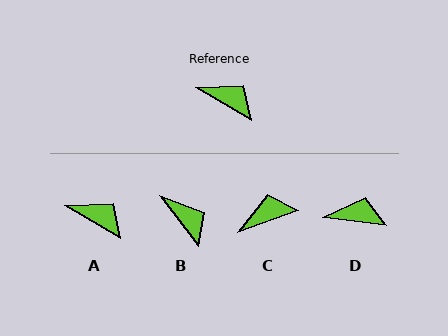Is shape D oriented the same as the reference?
No, it is off by about 24 degrees.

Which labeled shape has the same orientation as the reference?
A.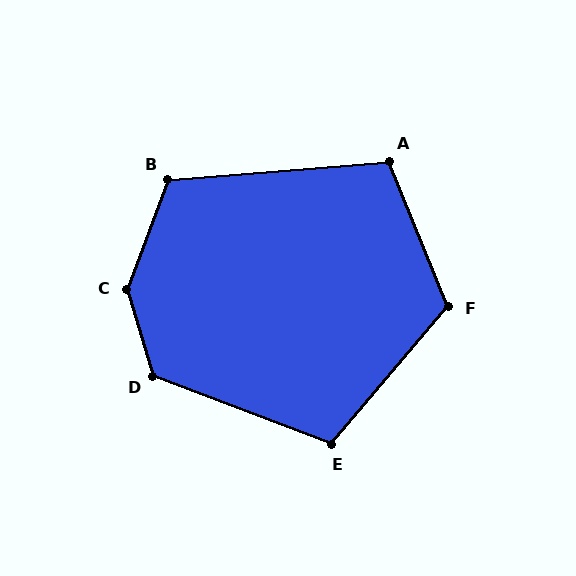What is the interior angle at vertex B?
Approximately 115 degrees (obtuse).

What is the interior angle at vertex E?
Approximately 110 degrees (obtuse).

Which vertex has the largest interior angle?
C, at approximately 143 degrees.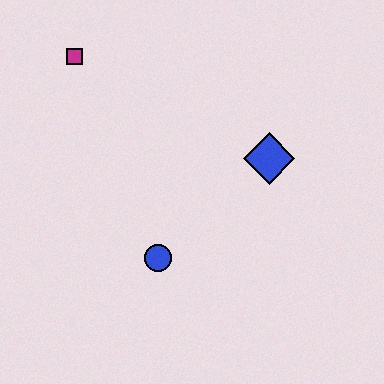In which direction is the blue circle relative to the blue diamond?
The blue circle is to the left of the blue diamond.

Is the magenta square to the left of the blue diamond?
Yes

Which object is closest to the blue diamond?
The blue circle is closest to the blue diamond.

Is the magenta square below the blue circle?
No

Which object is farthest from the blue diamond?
The magenta square is farthest from the blue diamond.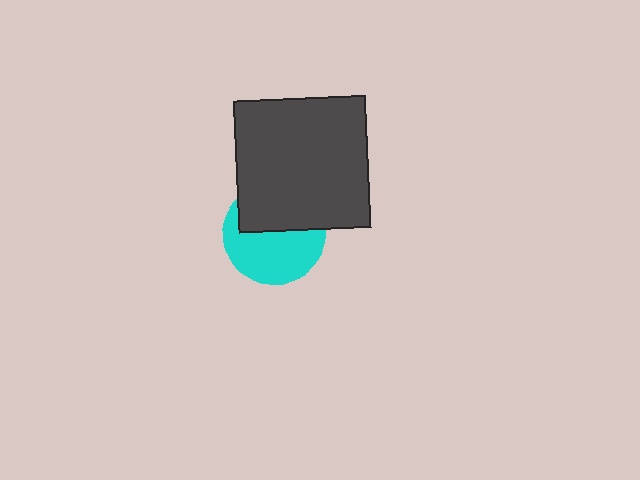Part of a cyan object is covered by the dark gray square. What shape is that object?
It is a circle.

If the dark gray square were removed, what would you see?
You would see the complete cyan circle.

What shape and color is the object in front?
The object in front is a dark gray square.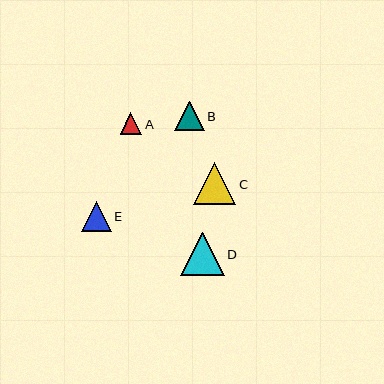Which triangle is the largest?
Triangle D is the largest with a size of approximately 43 pixels.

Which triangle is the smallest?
Triangle A is the smallest with a size of approximately 22 pixels.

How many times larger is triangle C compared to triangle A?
Triangle C is approximately 1.9 times the size of triangle A.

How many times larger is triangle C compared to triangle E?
Triangle C is approximately 1.4 times the size of triangle E.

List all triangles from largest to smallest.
From largest to smallest: D, C, E, B, A.